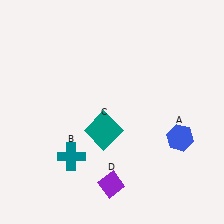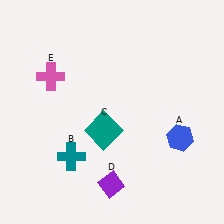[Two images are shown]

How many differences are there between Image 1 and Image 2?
There is 1 difference between the two images.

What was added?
A pink cross (E) was added in Image 2.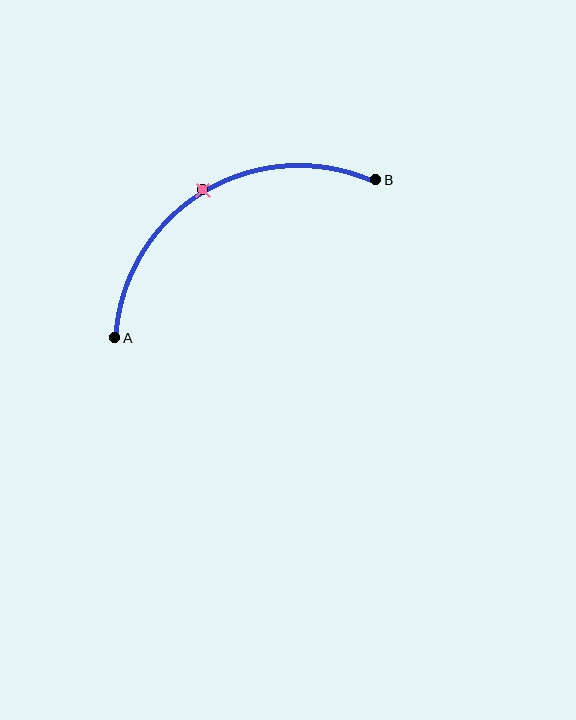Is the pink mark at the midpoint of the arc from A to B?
Yes. The pink mark lies on the arc at equal arc-length from both A and B — it is the arc midpoint.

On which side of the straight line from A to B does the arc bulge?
The arc bulges above the straight line connecting A and B.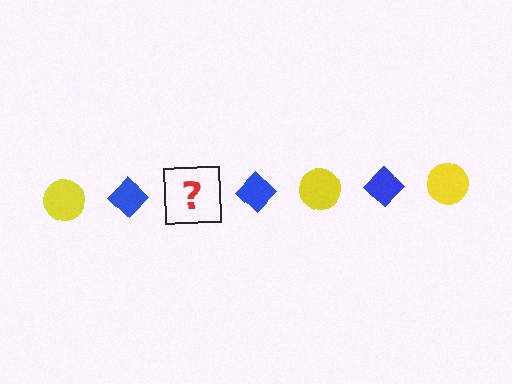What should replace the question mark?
The question mark should be replaced with a yellow circle.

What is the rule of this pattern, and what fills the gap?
The rule is that the pattern alternates between yellow circle and blue diamond. The gap should be filled with a yellow circle.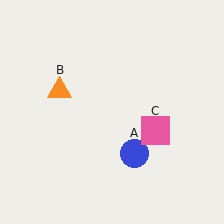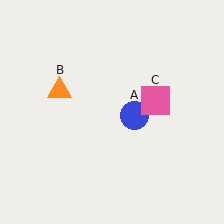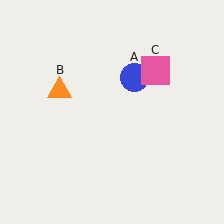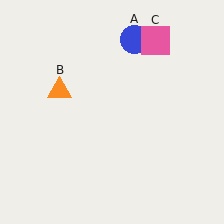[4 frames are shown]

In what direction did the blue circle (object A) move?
The blue circle (object A) moved up.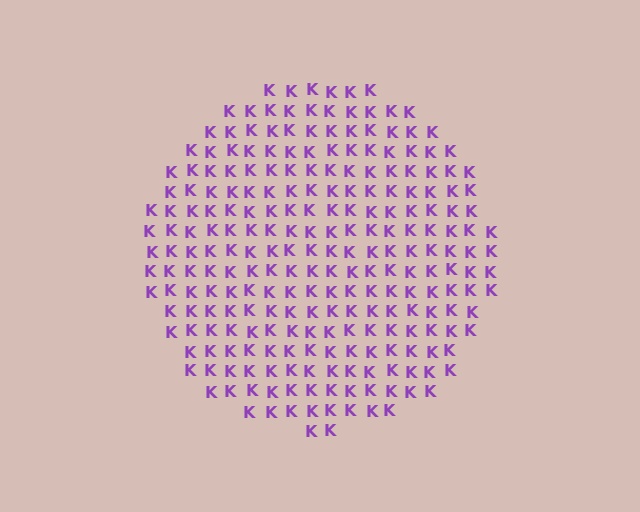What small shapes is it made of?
It is made of small letter K's.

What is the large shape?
The large shape is a circle.